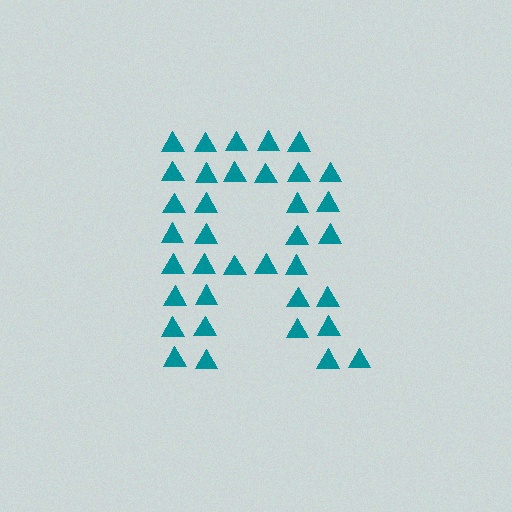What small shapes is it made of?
It is made of small triangles.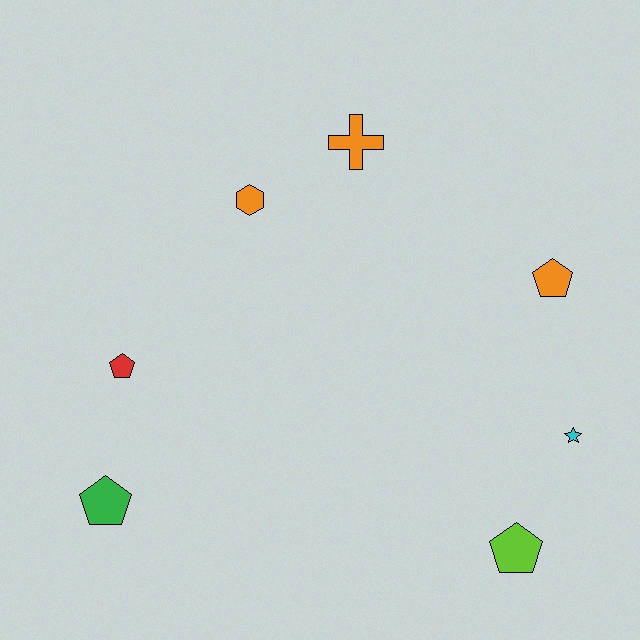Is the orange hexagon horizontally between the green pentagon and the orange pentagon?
Yes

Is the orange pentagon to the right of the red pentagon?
Yes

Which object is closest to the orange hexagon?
The orange cross is closest to the orange hexagon.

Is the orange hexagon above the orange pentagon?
Yes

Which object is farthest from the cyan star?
The green pentagon is farthest from the cyan star.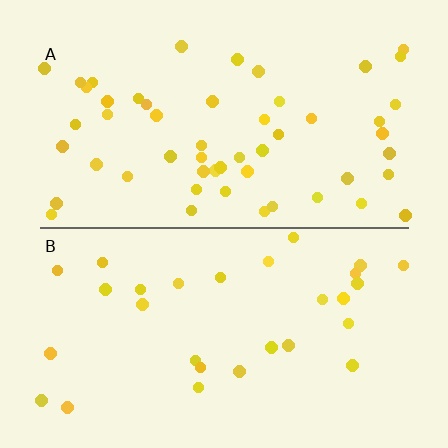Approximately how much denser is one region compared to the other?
Approximately 1.8× — region A over region B.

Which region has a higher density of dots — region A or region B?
A (the top).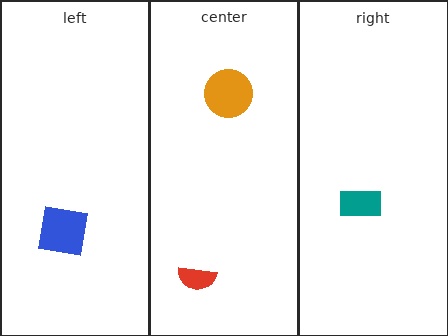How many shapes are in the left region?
1.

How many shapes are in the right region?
1.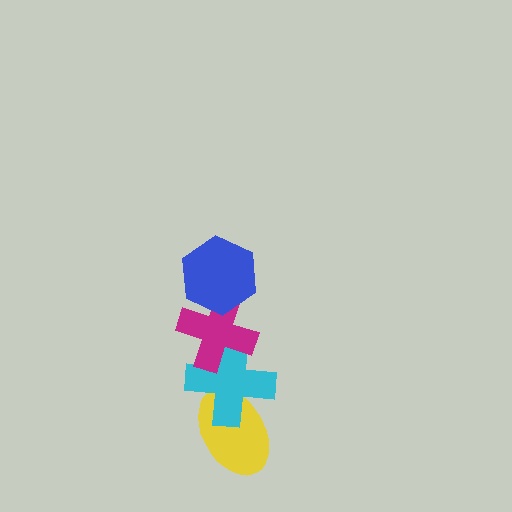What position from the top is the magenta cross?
The magenta cross is 2nd from the top.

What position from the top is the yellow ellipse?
The yellow ellipse is 4th from the top.